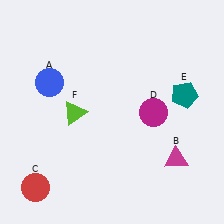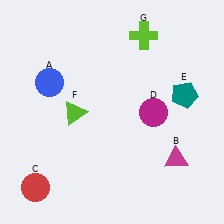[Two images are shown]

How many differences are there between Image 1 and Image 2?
There is 1 difference between the two images.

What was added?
A lime cross (G) was added in Image 2.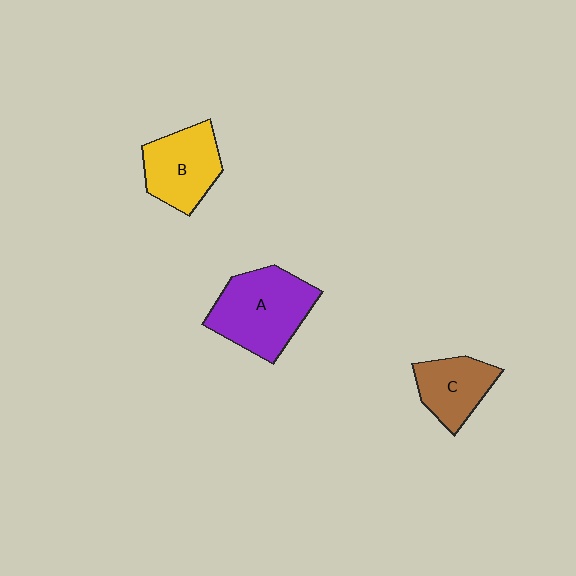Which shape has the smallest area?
Shape C (brown).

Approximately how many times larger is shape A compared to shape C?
Approximately 1.6 times.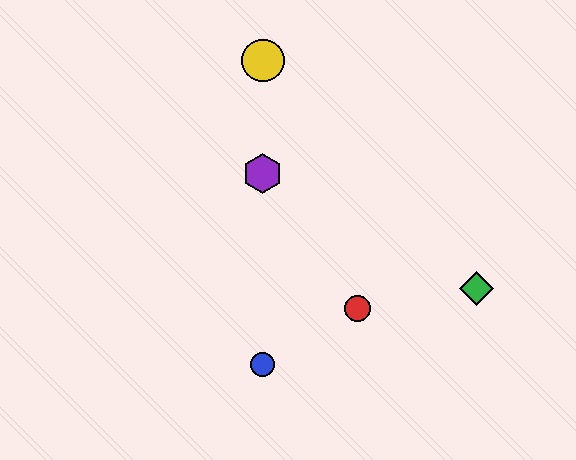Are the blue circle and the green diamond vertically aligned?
No, the blue circle is at x≈263 and the green diamond is at x≈476.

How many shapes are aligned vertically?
3 shapes (the blue circle, the yellow circle, the purple hexagon) are aligned vertically.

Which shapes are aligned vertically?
The blue circle, the yellow circle, the purple hexagon are aligned vertically.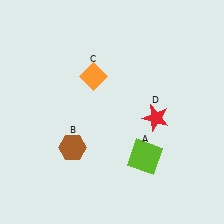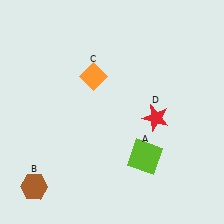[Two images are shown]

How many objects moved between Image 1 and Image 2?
1 object moved between the two images.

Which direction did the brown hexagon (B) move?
The brown hexagon (B) moved down.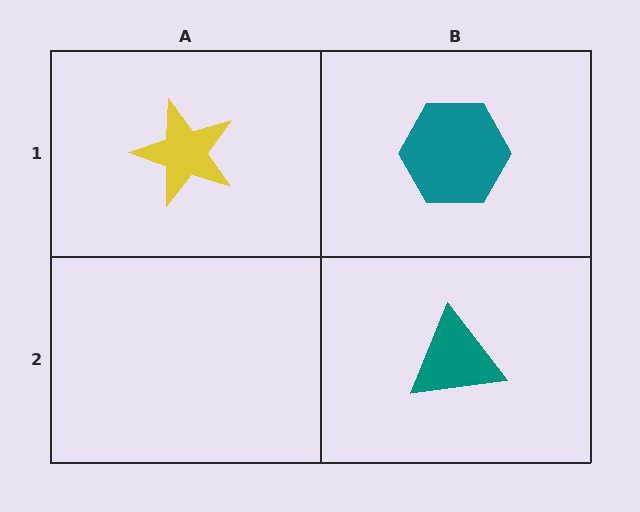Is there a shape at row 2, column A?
No, that cell is empty.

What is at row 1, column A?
A yellow star.